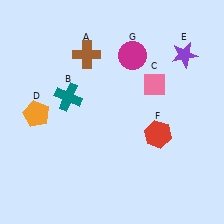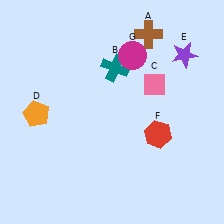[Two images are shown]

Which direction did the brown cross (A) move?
The brown cross (A) moved right.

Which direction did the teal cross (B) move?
The teal cross (B) moved right.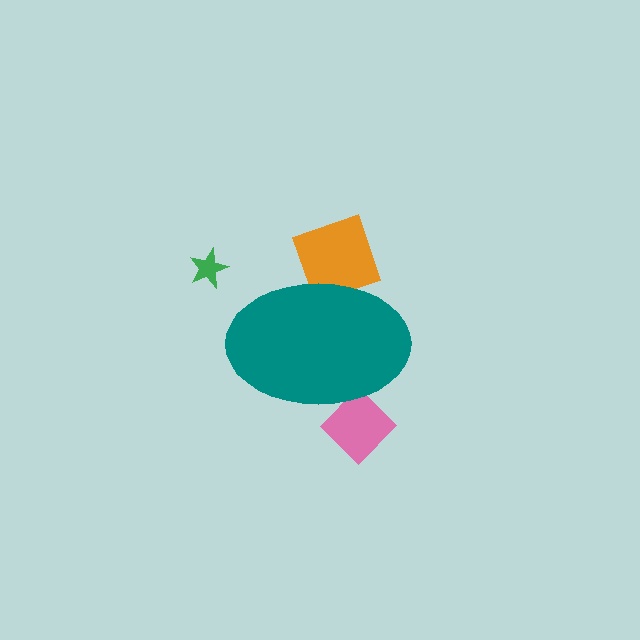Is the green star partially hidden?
No, the green star is fully visible.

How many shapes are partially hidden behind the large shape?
2 shapes are partially hidden.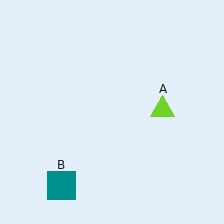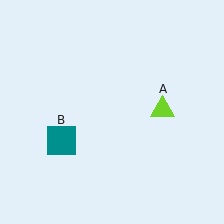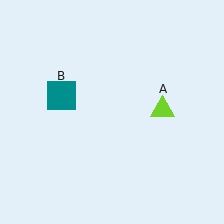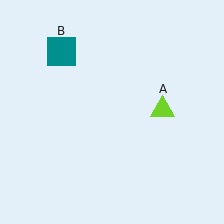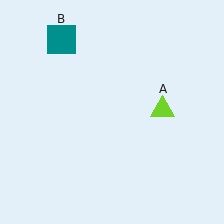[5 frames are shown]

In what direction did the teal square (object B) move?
The teal square (object B) moved up.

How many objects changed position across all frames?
1 object changed position: teal square (object B).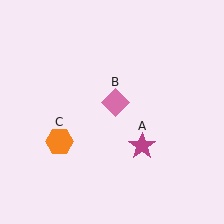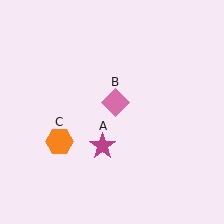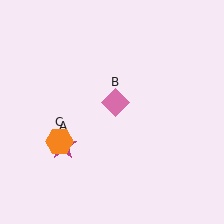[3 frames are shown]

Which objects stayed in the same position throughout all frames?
Pink diamond (object B) and orange hexagon (object C) remained stationary.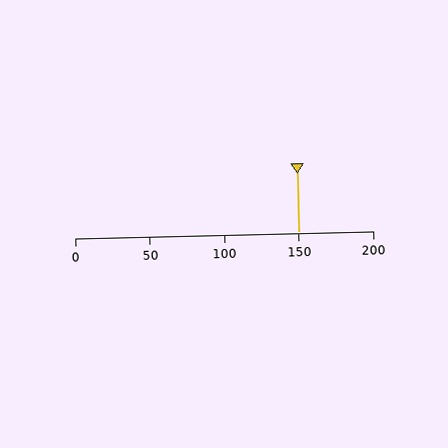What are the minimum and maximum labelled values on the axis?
The axis runs from 0 to 200.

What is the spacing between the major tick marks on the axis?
The major ticks are spaced 50 apart.